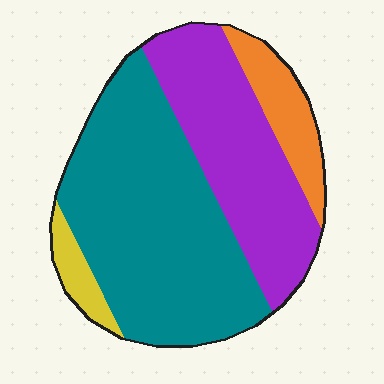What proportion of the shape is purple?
Purple takes up between a sixth and a third of the shape.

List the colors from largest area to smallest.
From largest to smallest: teal, purple, orange, yellow.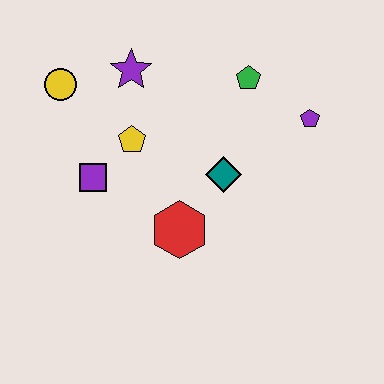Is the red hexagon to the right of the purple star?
Yes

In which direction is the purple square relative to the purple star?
The purple square is below the purple star.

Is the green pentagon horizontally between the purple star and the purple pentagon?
Yes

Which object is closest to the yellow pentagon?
The purple square is closest to the yellow pentagon.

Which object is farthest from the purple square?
The purple pentagon is farthest from the purple square.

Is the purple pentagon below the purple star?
Yes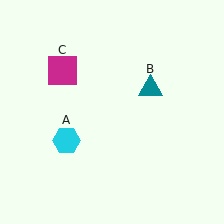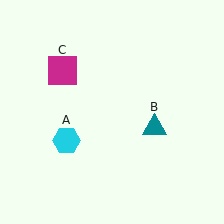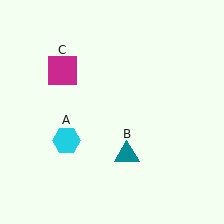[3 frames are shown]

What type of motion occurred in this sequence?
The teal triangle (object B) rotated clockwise around the center of the scene.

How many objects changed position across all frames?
1 object changed position: teal triangle (object B).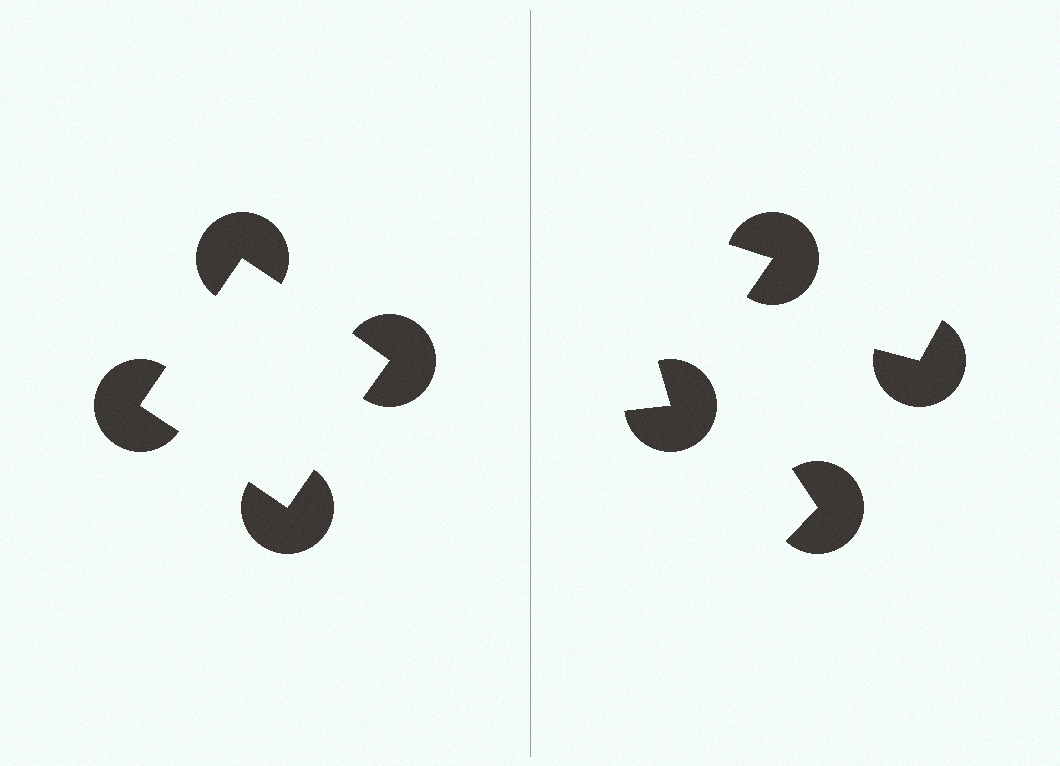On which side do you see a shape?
An illusory square appears on the left side. On the right side the wedge cuts are rotated, so no coherent shape forms.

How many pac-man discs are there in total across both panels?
8 — 4 on each side.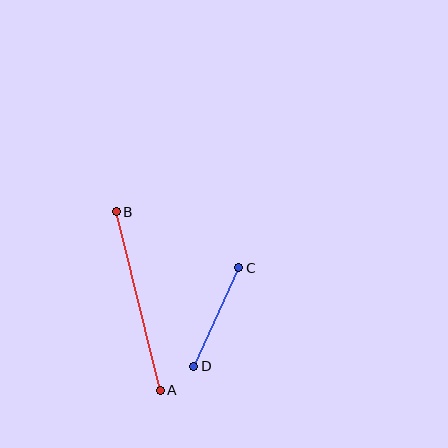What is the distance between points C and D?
The distance is approximately 108 pixels.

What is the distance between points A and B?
The distance is approximately 184 pixels.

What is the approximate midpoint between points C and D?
The midpoint is at approximately (216, 317) pixels.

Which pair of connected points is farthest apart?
Points A and B are farthest apart.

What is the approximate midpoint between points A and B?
The midpoint is at approximately (138, 301) pixels.